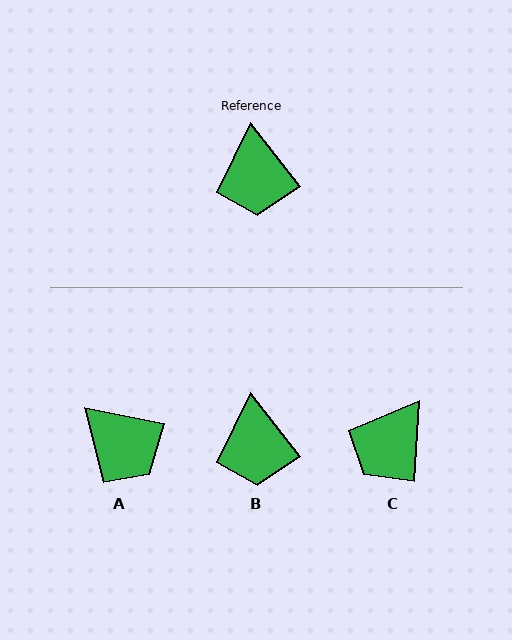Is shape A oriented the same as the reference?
No, it is off by about 40 degrees.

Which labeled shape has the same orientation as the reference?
B.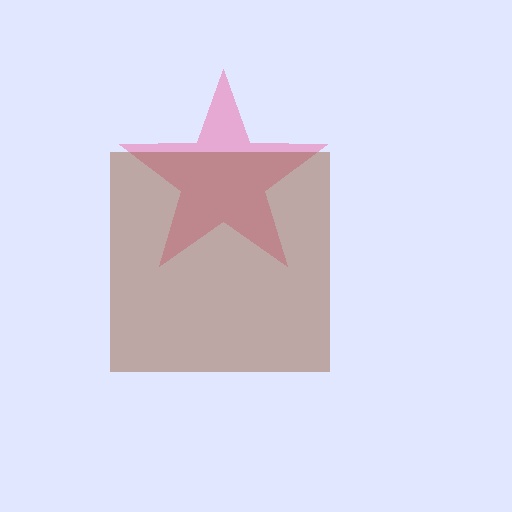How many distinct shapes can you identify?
There are 2 distinct shapes: a pink star, a brown square.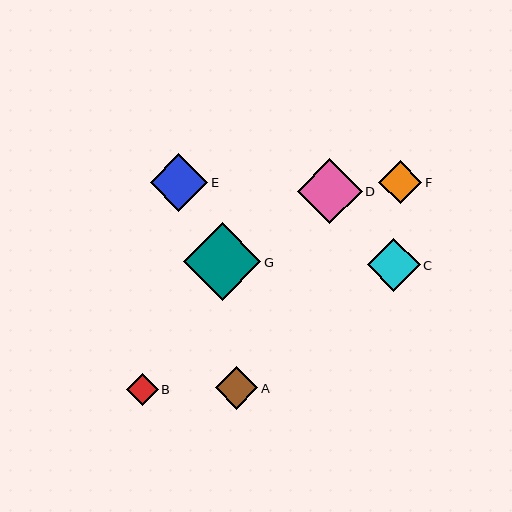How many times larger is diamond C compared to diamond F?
Diamond C is approximately 1.2 times the size of diamond F.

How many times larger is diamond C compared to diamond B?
Diamond C is approximately 1.7 times the size of diamond B.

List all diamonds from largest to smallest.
From largest to smallest: G, D, E, C, F, A, B.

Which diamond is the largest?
Diamond G is the largest with a size of approximately 78 pixels.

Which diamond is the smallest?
Diamond B is the smallest with a size of approximately 32 pixels.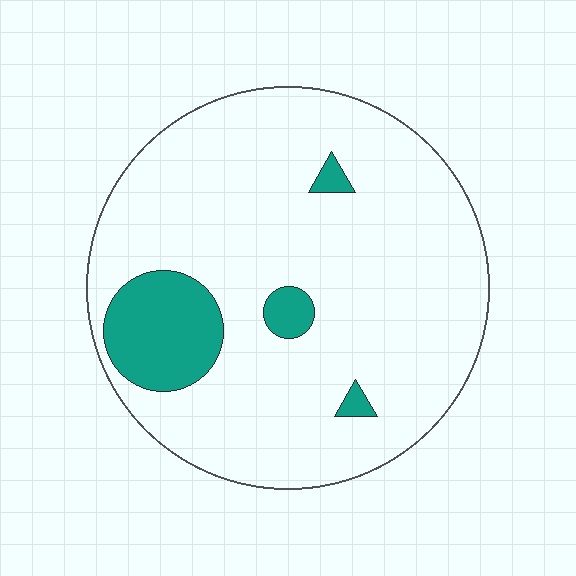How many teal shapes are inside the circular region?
4.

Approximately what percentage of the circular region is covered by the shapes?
Approximately 10%.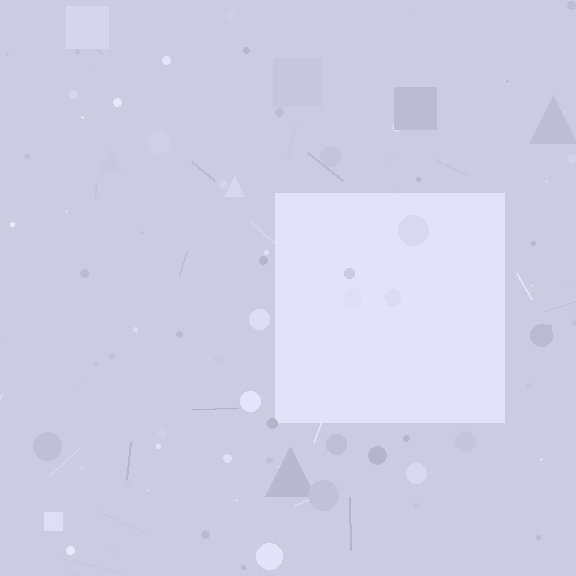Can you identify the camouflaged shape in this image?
The camouflaged shape is a square.